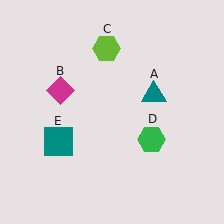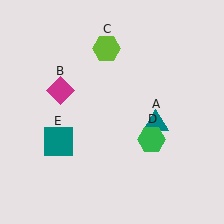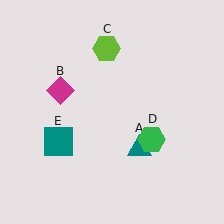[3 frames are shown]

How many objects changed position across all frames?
1 object changed position: teal triangle (object A).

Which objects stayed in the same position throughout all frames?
Magenta diamond (object B) and lime hexagon (object C) and green hexagon (object D) and teal square (object E) remained stationary.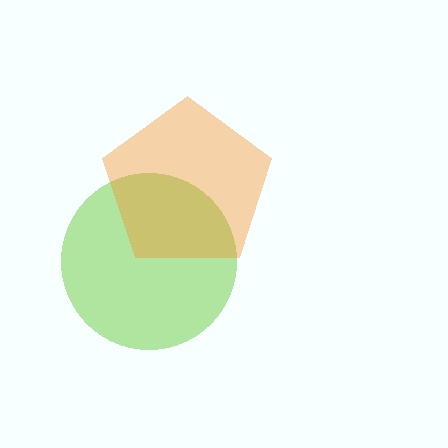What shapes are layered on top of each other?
The layered shapes are: a lime circle, an orange pentagon.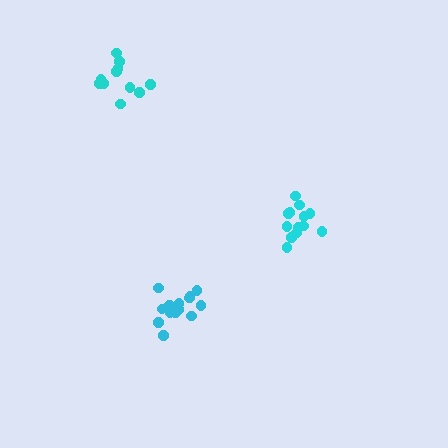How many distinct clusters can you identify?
There are 3 distinct clusters.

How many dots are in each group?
Group 1: 15 dots, Group 2: 11 dots, Group 3: 13 dots (39 total).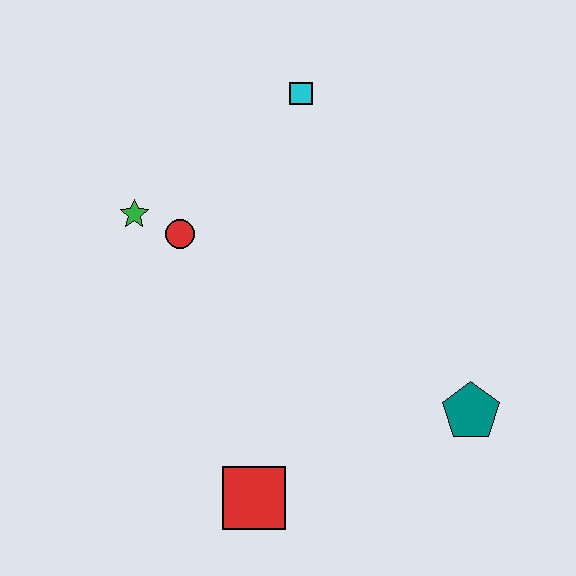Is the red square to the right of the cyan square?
No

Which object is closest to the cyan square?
The red circle is closest to the cyan square.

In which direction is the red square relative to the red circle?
The red square is below the red circle.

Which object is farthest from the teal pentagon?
The green star is farthest from the teal pentagon.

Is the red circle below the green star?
Yes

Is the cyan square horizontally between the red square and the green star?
No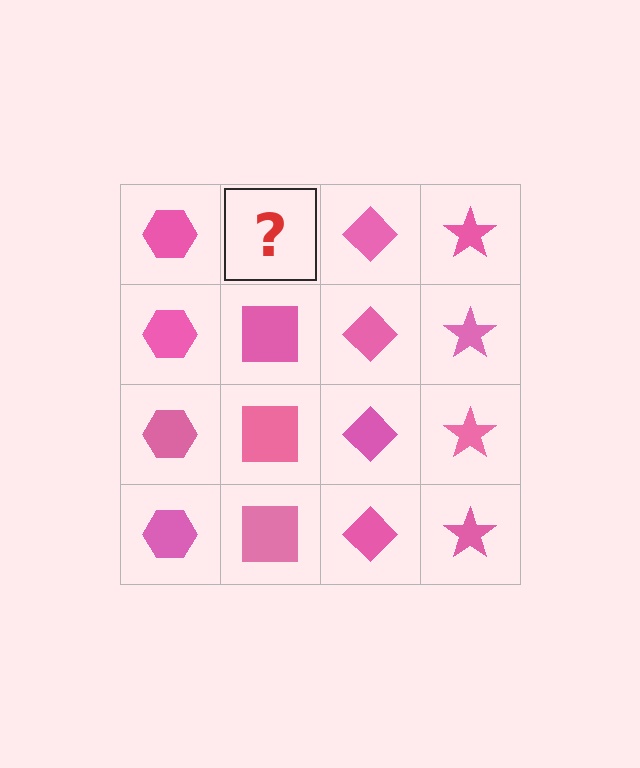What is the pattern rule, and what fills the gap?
The rule is that each column has a consistent shape. The gap should be filled with a pink square.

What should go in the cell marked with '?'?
The missing cell should contain a pink square.